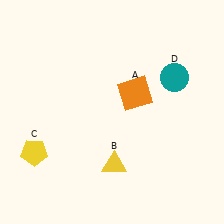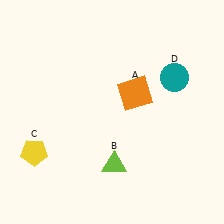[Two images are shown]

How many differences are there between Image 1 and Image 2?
There is 1 difference between the two images.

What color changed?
The triangle (B) changed from yellow in Image 1 to lime in Image 2.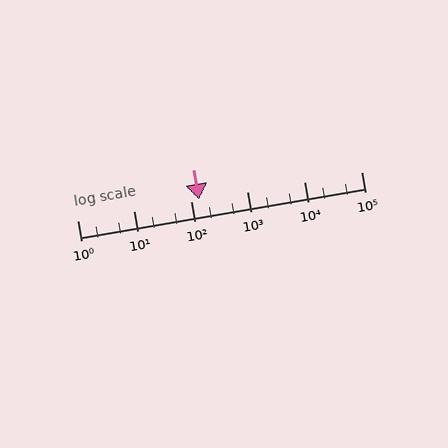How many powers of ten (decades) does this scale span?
The scale spans 5 decades, from 1 to 100000.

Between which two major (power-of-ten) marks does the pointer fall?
The pointer is between 100 and 1000.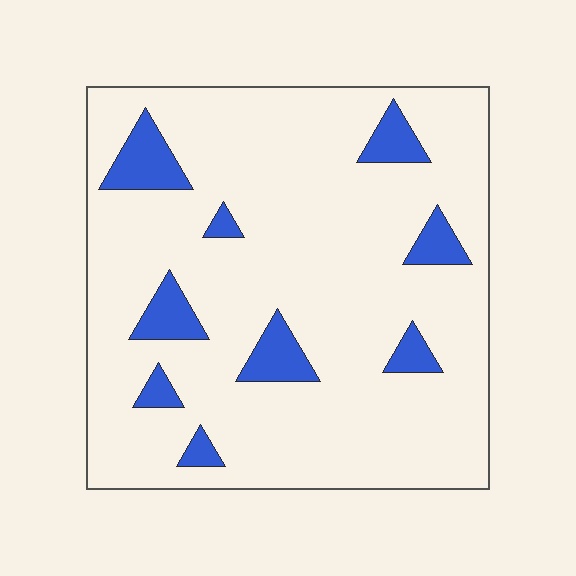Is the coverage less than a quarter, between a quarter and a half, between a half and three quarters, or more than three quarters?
Less than a quarter.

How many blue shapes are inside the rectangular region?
9.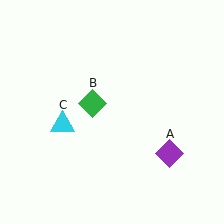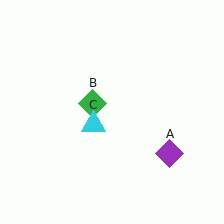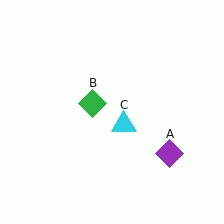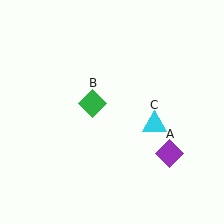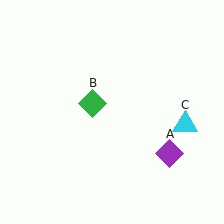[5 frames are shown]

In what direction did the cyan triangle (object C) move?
The cyan triangle (object C) moved right.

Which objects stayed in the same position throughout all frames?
Purple diamond (object A) and green diamond (object B) remained stationary.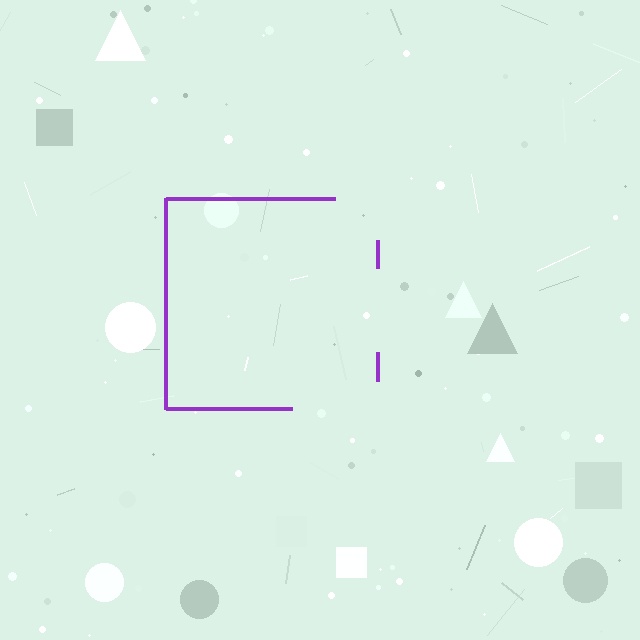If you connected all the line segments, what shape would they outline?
They would outline a square.